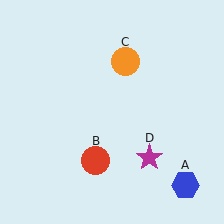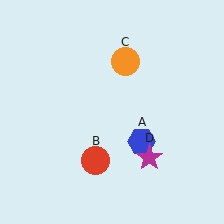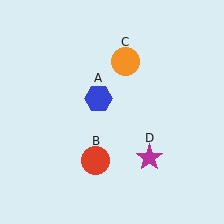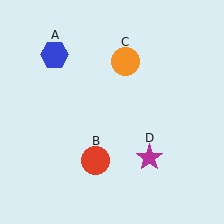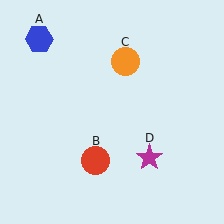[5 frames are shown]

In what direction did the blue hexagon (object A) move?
The blue hexagon (object A) moved up and to the left.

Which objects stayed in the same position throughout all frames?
Red circle (object B) and orange circle (object C) and magenta star (object D) remained stationary.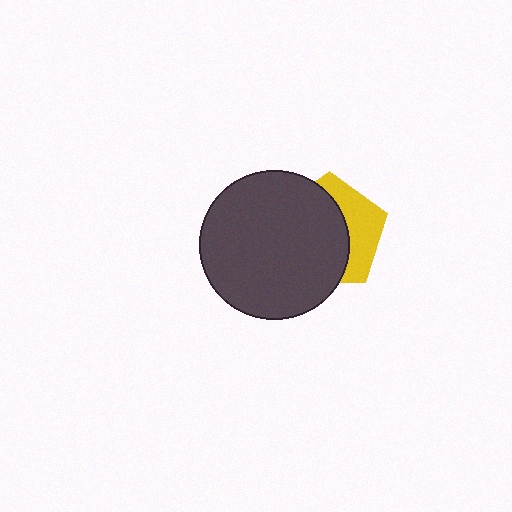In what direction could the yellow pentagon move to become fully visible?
The yellow pentagon could move right. That would shift it out from behind the dark gray circle entirely.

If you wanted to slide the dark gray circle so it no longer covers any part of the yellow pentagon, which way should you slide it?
Slide it left — that is the most direct way to separate the two shapes.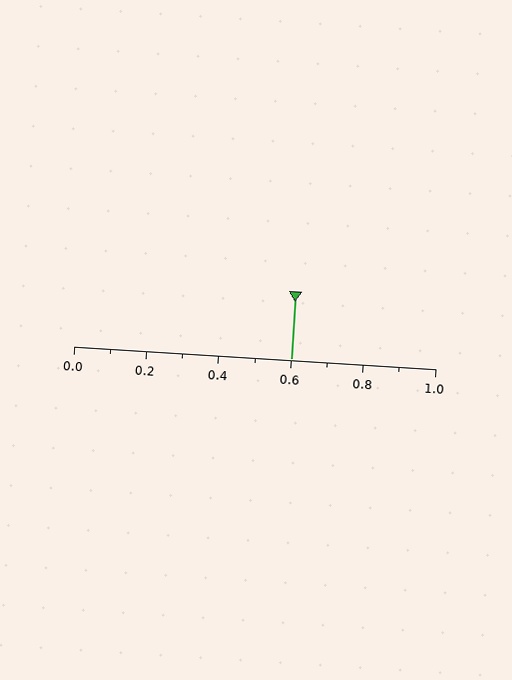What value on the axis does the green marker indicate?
The marker indicates approximately 0.6.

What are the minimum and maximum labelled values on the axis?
The axis runs from 0.0 to 1.0.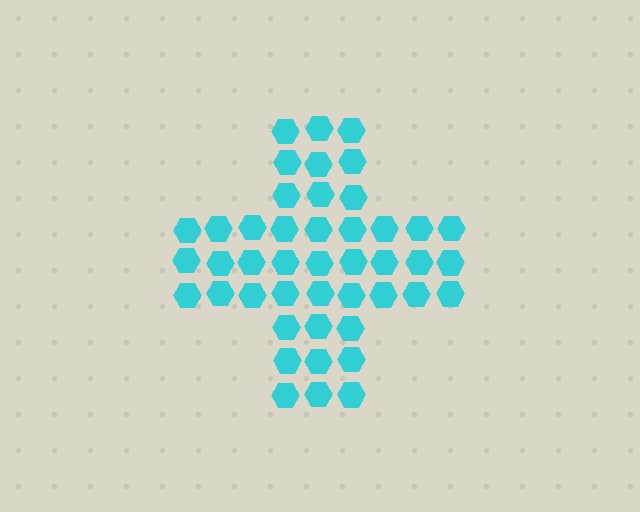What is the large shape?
The large shape is a cross.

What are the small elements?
The small elements are hexagons.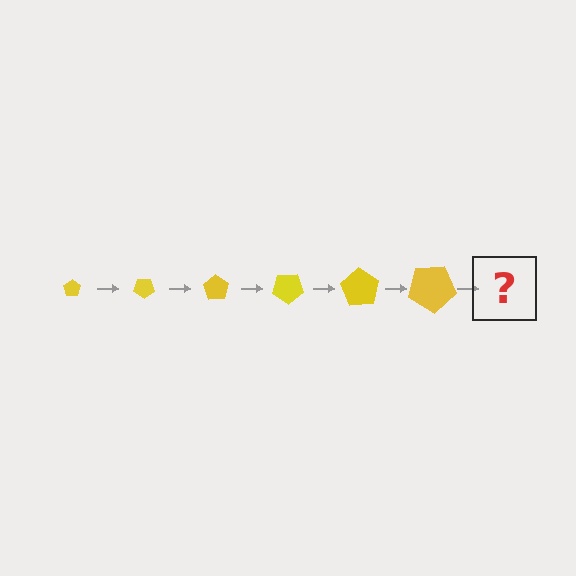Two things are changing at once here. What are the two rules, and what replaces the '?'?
The two rules are that the pentagon grows larger each step and it rotates 35 degrees each step. The '?' should be a pentagon, larger than the previous one and rotated 210 degrees from the start.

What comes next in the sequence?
The next element should be a pentagon, larger than the previous one and rotated 210 degrees from the start.